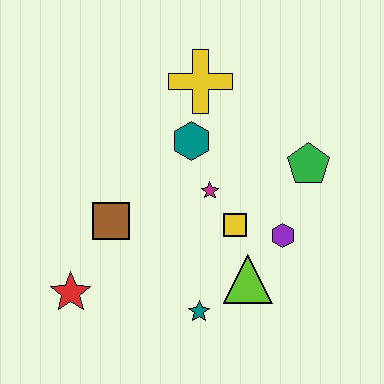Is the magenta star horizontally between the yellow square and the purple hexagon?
No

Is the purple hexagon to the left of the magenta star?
No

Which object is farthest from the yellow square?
The red star is farthest from the yellow square.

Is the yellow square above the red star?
Yes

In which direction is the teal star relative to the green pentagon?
The teal star is below the green pentagon.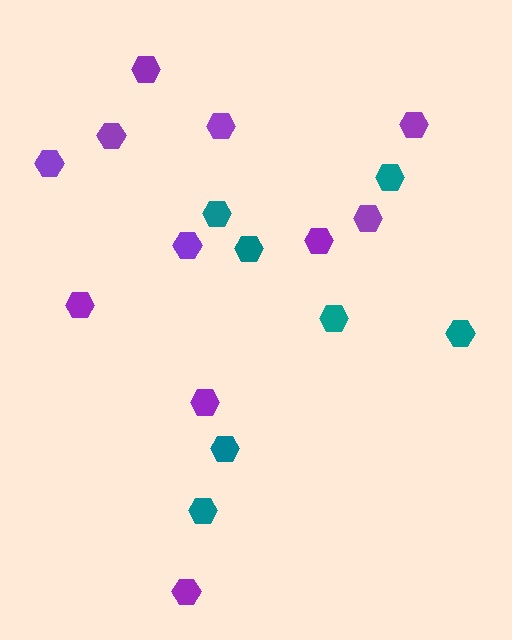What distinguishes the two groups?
There are 2 groups: one group of teal hexagons (7) and one group of purple hexagons (11).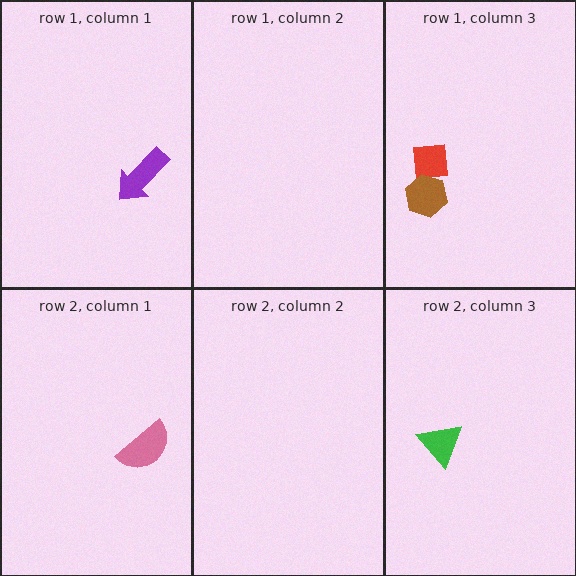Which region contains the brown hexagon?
The row 1, column 3 region.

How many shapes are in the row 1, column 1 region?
1.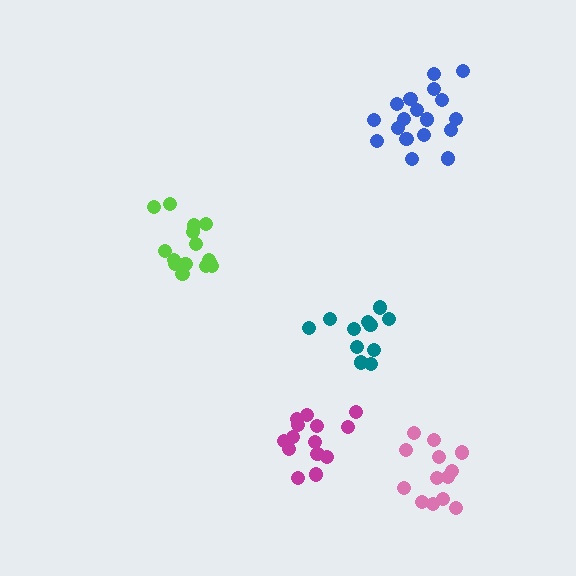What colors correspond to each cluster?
The clusters are colored: lime, teal, blue, magenta, pink.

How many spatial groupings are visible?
There are 5 spatial groupings.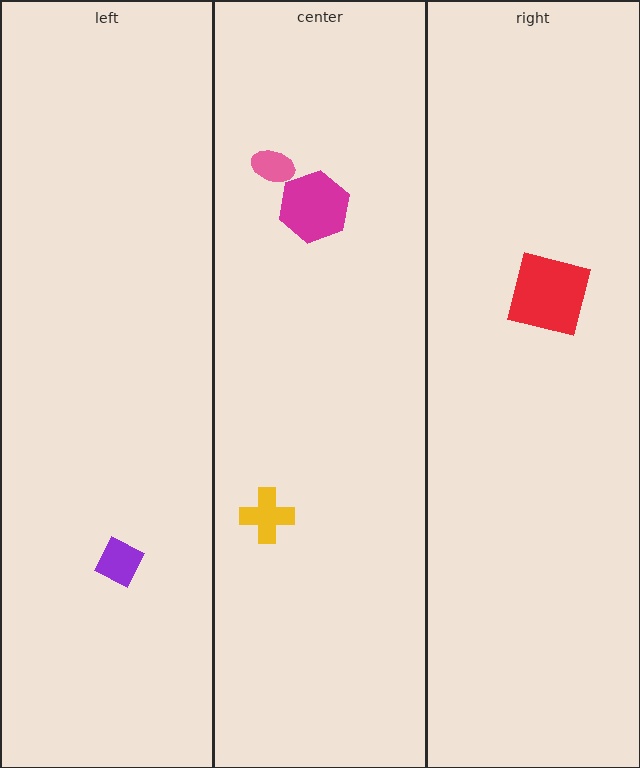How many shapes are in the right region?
1.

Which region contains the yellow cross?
The center region.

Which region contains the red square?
The right region.